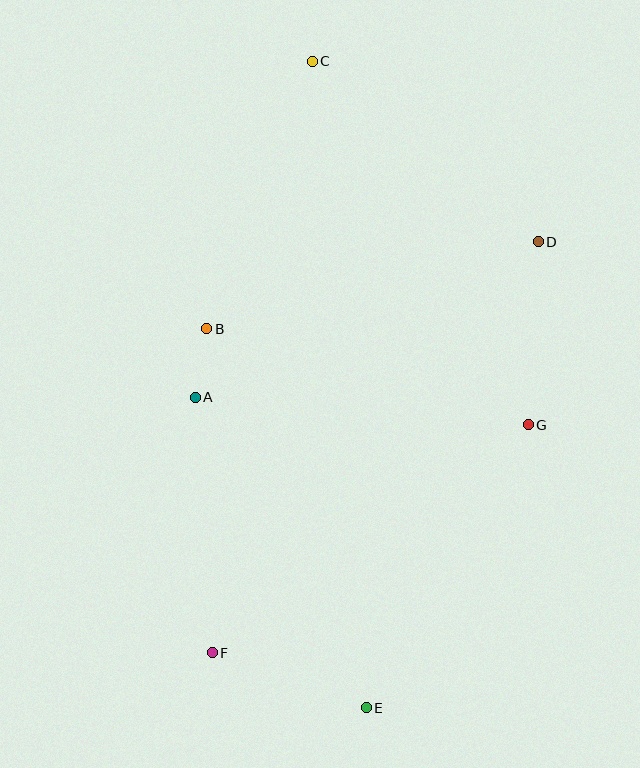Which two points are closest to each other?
Points A and B are closest to each other.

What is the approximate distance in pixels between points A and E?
The distance between A and E is approximately 354 pixels.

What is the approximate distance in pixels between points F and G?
The distance between F and G is approximately 390 pixels.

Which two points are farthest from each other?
Points C and E are farthest from each other.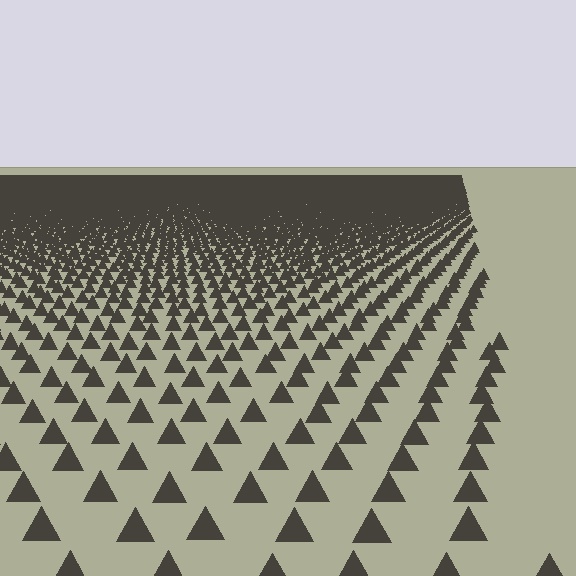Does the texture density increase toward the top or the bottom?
Density increases toward the top.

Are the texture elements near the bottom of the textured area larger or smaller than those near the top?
Larger. Near the bottom, elements are closer to the viewer and appear at a bigger on-screen size.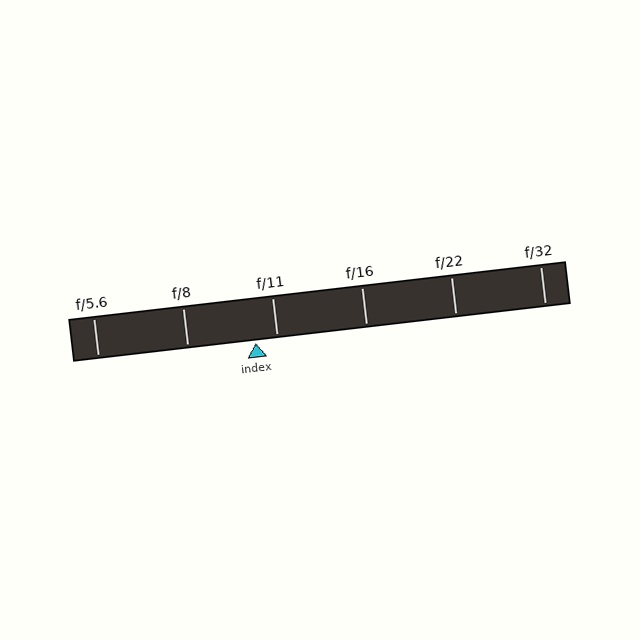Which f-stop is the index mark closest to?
The index mark is closest to f/11.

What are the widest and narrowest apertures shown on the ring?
The widest aperture shown is f/5.6 and the narrowest is f/32.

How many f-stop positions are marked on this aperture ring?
There are 6 f-stop positions marked.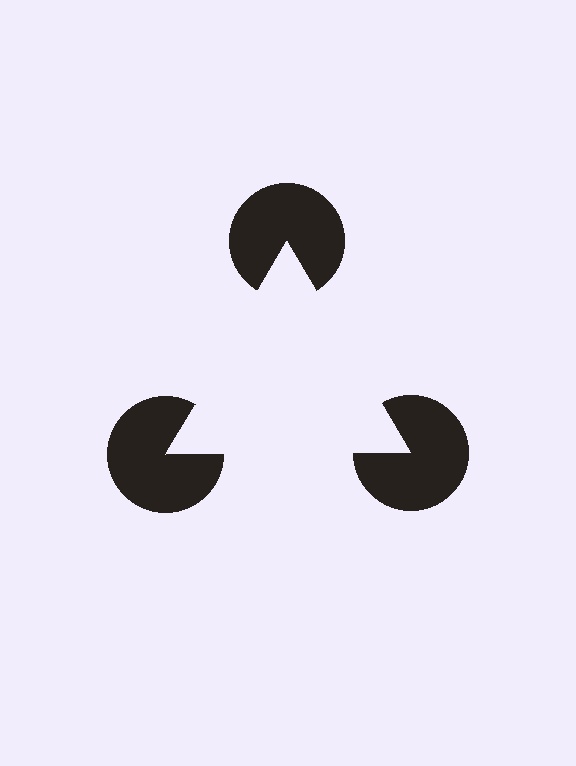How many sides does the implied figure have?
3 sides.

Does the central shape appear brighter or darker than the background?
It typically appears slightly brighter than the background, even though no actual brightness change is drawn.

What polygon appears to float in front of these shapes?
An illusory triangle — its edges are inferred from the aligned wedge cuts in the pac-man discs, not physically drawn.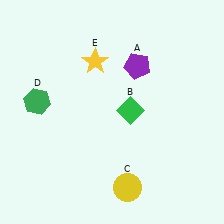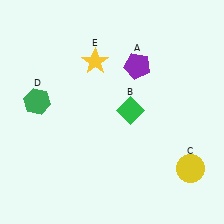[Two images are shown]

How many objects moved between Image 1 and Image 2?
1 object moved between the two images.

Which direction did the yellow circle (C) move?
The yellow circle (C) moved right.